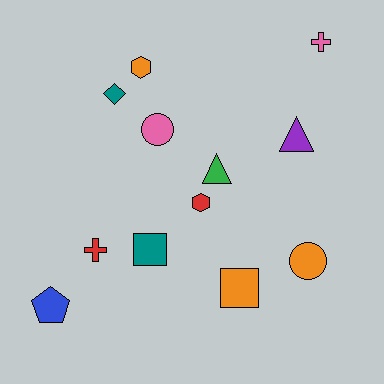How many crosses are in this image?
There are 2 crosses.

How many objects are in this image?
There are 12 objects.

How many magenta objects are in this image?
There are no magenta objects.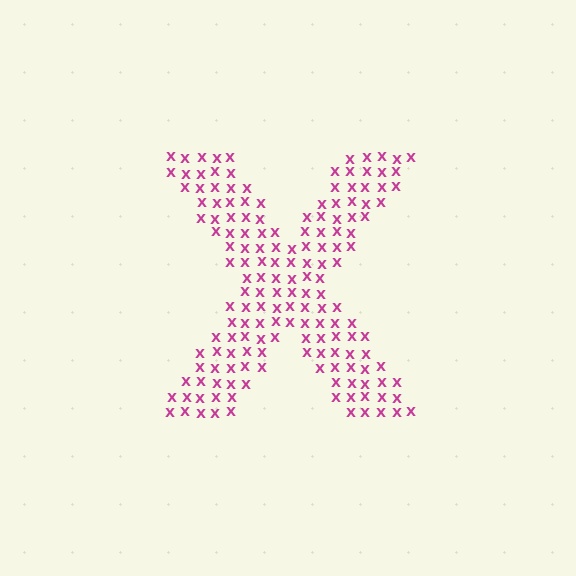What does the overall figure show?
The overall figure shows the letter X.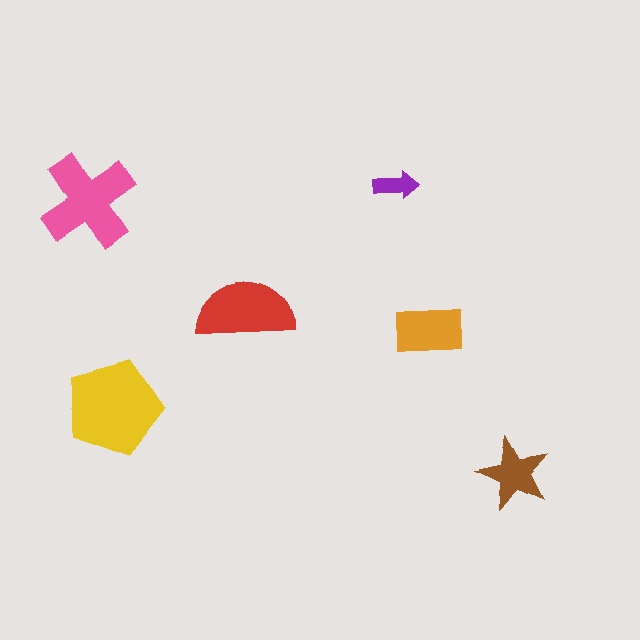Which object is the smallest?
The purple arrow.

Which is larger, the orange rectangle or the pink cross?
The pink cross.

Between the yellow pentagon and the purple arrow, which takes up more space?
The yellow pentagon.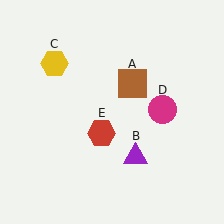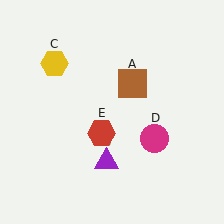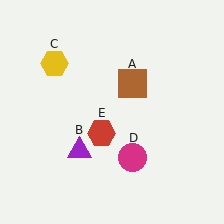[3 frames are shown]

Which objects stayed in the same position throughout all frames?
Brown square (object A) and yellow hexagon (object C) and red hexagon (object E) remained stationary.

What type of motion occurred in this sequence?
The purple triangle (object B), magenta circle (object D) rotated clockwise around the center of the scene.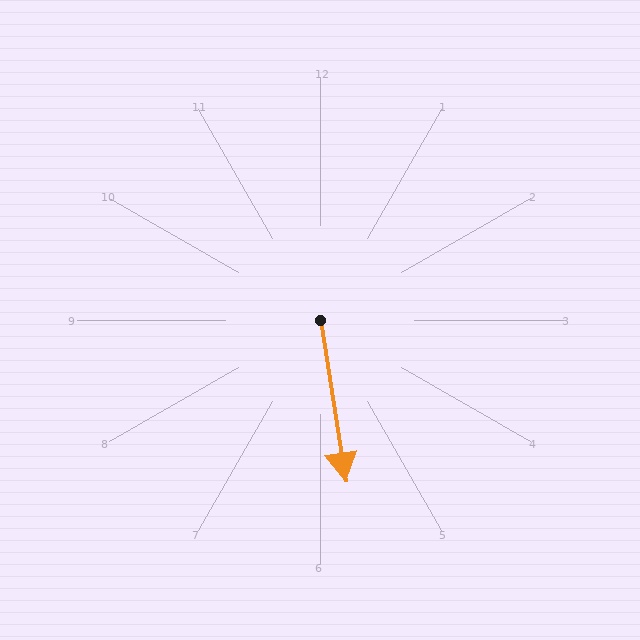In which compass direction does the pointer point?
South.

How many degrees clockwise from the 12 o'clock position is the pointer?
Approximately 171 degrees.